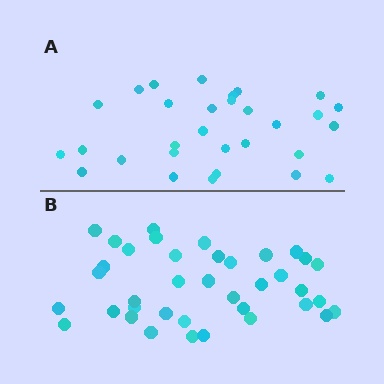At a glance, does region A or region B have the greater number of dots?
Region B (the bottom region) has more dots.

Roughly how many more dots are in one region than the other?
Region B has roughly 8 or so more dots than region A.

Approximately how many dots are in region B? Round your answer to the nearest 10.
About 40 dots. (The exact count is 38, which rounds to 40.)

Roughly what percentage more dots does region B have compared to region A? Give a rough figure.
About 25% more.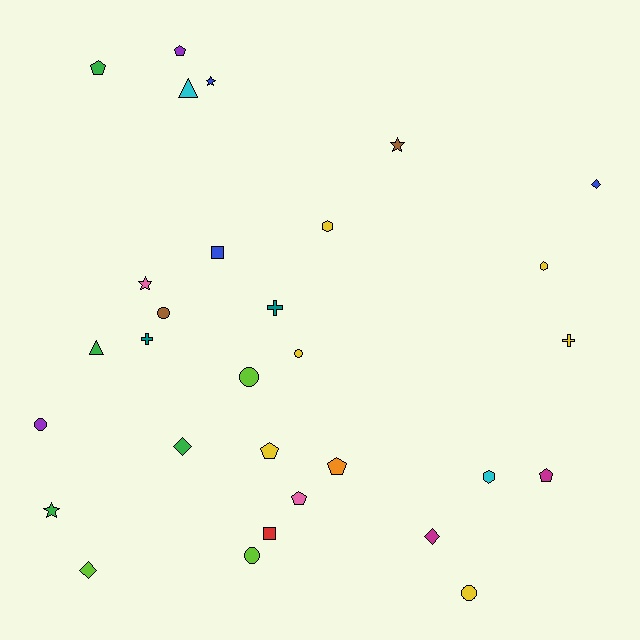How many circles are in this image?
There are 6 circles.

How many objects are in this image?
There are 30 objects.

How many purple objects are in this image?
There are 2 purple objects.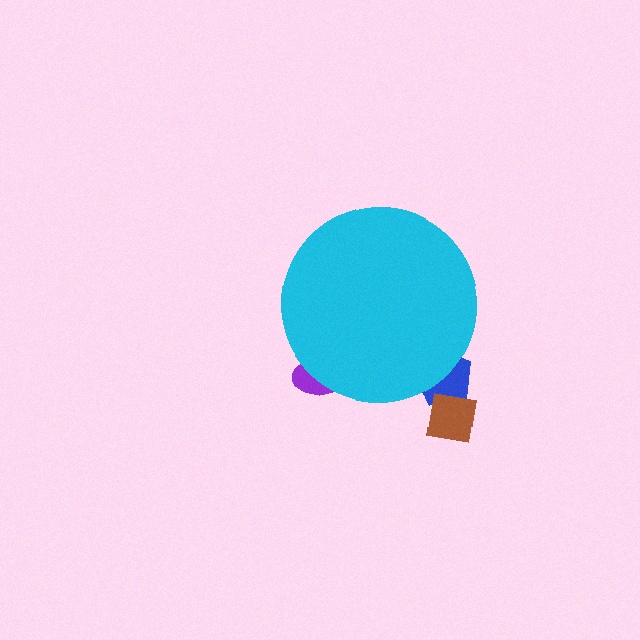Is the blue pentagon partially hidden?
Yes, the blue pentagon is partially hidden behind the cyan circle.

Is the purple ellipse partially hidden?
Yes, the purple ellipse is partially hidden behind the cyan circle.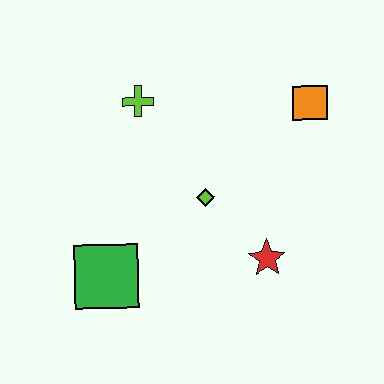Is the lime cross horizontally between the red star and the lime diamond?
No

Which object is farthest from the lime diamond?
The orange square is farthest from the lime diamond.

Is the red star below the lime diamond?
Yes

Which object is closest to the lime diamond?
The red star is closest to the lime diamond.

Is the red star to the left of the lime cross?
No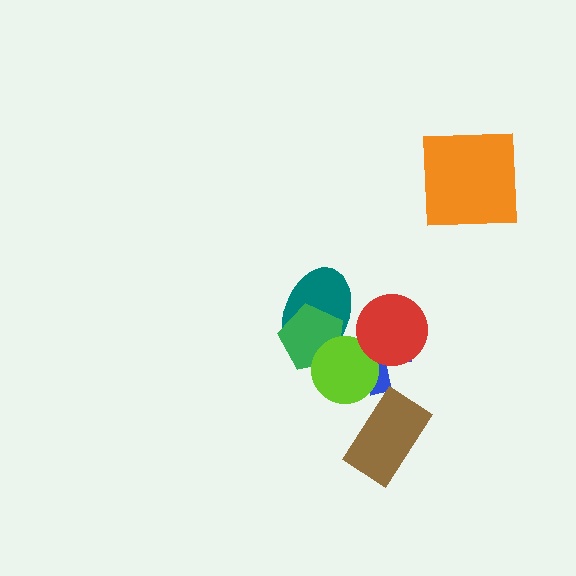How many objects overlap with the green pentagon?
2 objects overlap with the green pentagon.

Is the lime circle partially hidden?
Yes, it is partially covered by another shape.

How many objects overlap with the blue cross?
3 objects overlap with the blue cross.